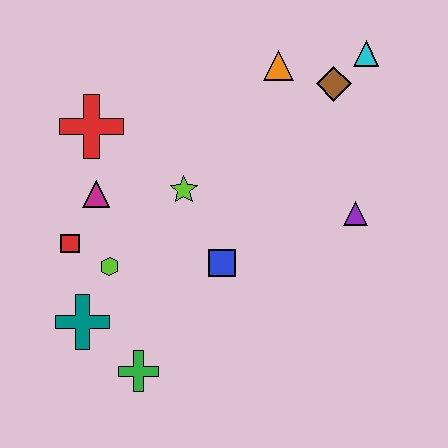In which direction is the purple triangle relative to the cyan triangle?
The purple triangle is below the cyan triangle.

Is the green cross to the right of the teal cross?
Yes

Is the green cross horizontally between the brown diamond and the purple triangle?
No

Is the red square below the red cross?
Yes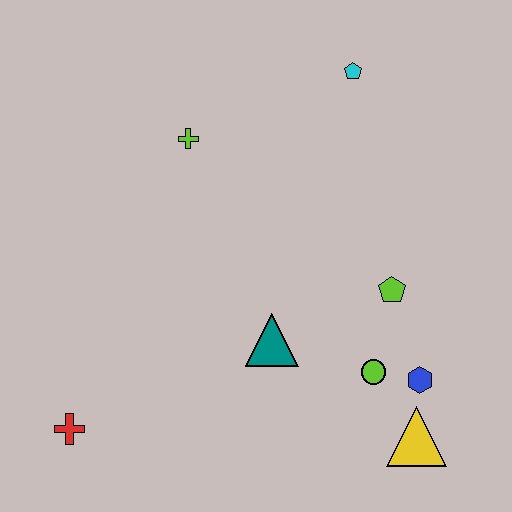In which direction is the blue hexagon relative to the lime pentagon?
The blue hexagon is below the lime pentagon.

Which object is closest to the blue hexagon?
The lime circle is closest to the blue hexagon.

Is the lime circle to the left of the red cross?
No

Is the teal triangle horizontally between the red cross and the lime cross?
No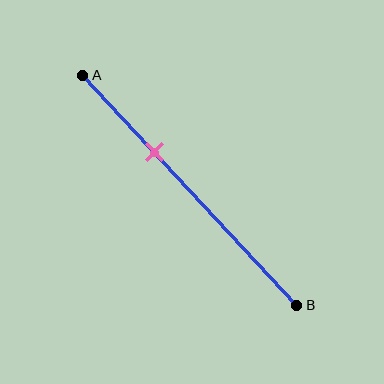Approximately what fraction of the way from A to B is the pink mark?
The pink mark is approximately 35% of the way from A to B.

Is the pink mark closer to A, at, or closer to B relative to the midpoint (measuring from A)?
The pink mark is closer to point A than the midpoint of segment AB.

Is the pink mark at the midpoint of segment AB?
No, the mark is at about 35% from A, not at the 50% midpoint.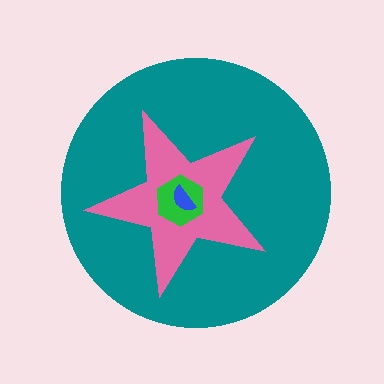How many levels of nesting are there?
4.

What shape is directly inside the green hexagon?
The blue semicircle.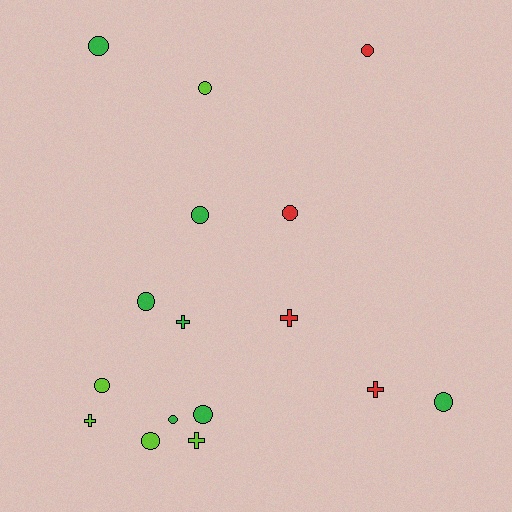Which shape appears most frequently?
Circle, with 11 objects.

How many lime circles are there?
There are 3 lime circles.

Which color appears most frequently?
Green, with 7 objects.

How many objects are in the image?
There are 16 objects.